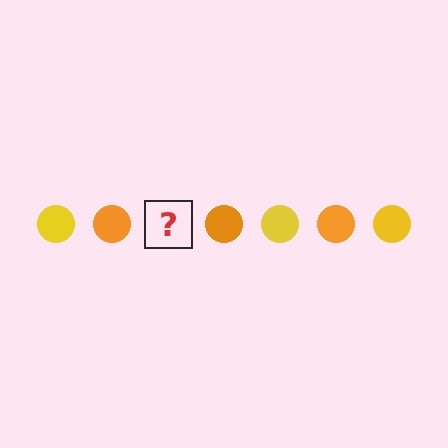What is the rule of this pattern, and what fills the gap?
The rule is that the pattern cycles through yellow, orange circles. The gap should be filled with a yellow circle.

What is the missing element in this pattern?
The missing element is a yellow circle.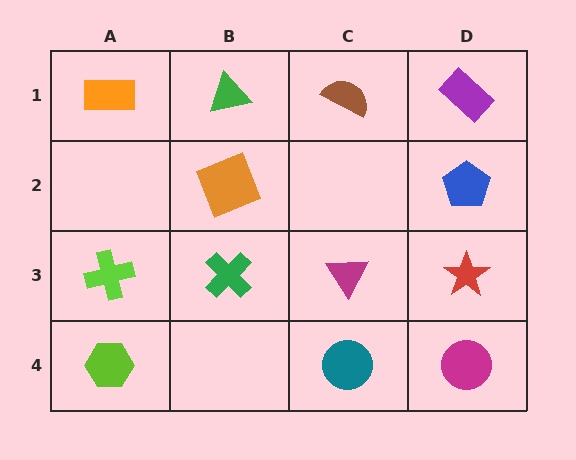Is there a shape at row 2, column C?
No, that cell is empty.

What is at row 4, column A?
A lime hexagon.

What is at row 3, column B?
A green cross.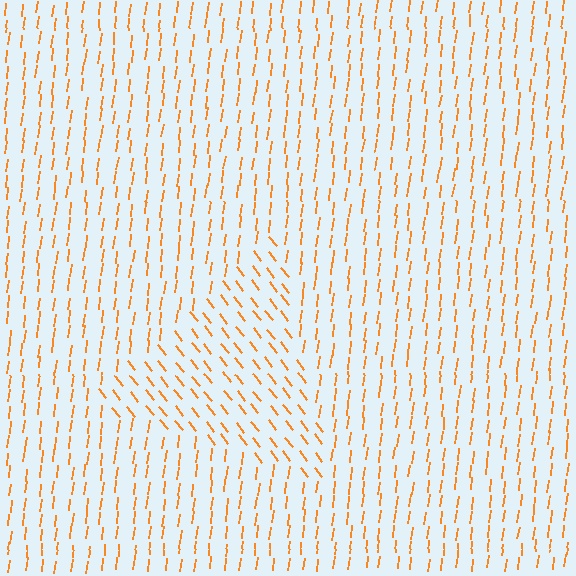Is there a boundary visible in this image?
Yes, there is a texture boundary formed by a change in line orientation.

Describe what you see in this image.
The image is filled with small orange line segments. A triangle region in the image has lines oriented differently from the surrounding lines, creating a visible texture boundary.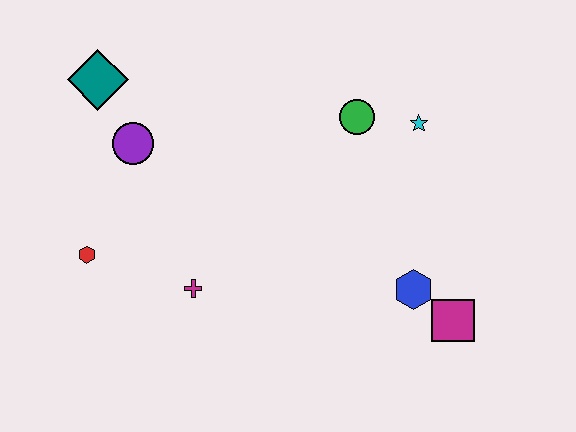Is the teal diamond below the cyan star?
No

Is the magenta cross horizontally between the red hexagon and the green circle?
Yes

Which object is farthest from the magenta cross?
The cyan star is farthest from the magenta cross.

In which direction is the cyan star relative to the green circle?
The cyan star is to the right of the green circle.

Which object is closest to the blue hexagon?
The magenta square is closest to the blue hexagon.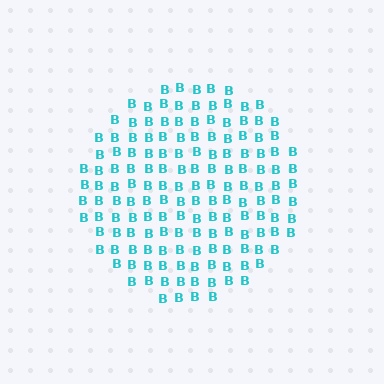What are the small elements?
The small elements are letter B's.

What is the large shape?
The large shape is a circle.